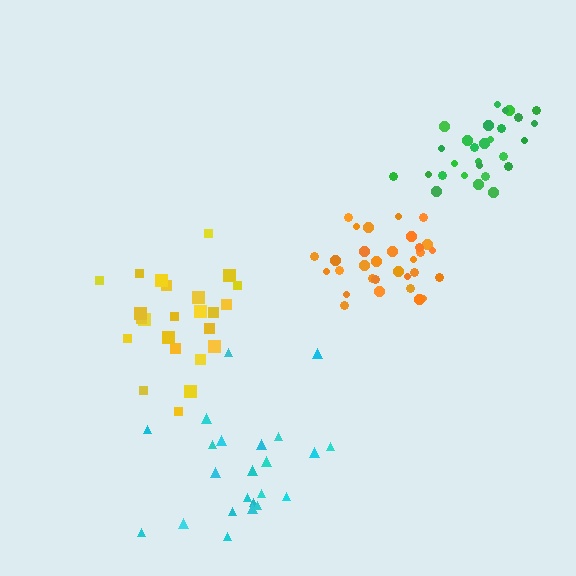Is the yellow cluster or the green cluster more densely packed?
Green.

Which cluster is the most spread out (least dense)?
Cyan.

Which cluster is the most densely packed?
Green.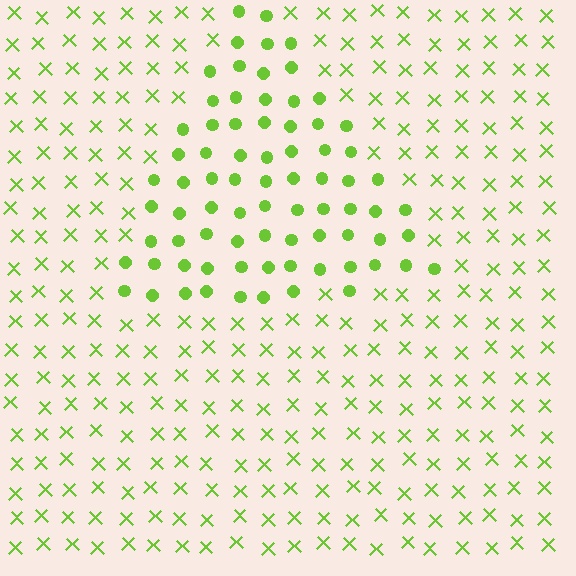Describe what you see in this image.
The image is filled with small lime elements arranged in a uniform grid. A triangle-shaped region contains circles, while the surrounding area contains X marks. The boundary is defined purely by the change in element shape.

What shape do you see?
I see a triangle.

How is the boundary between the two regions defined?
The boundary is defined by a change in element shape: circles inside vs. X marks outside. All elements share the same color and spacing.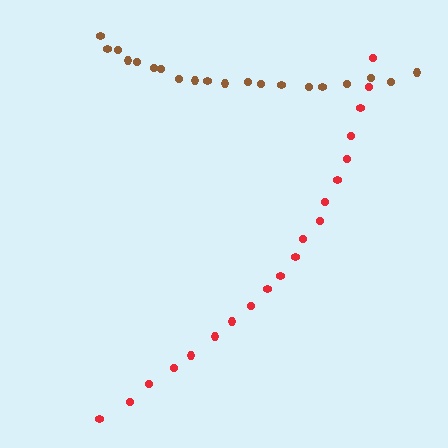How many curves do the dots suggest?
There are 2 distinct paths.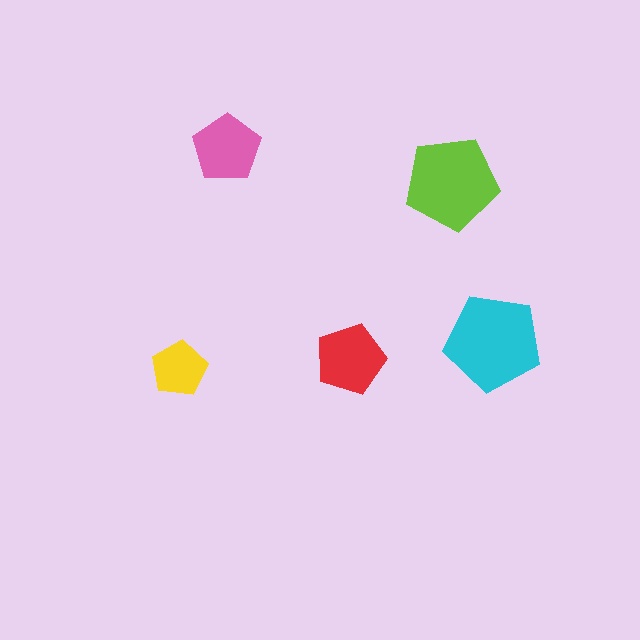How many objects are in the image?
There are 5 objects in the image.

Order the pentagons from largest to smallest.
the cyan one, the lime one, the red one, the pink one, the yellow one.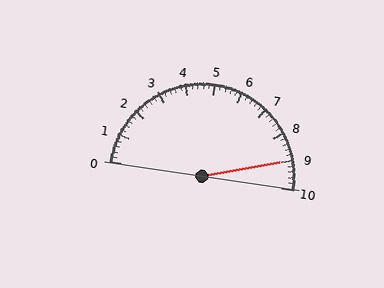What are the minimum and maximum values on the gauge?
The gauge ranges from 0 to 10.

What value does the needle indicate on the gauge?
The needle indicates approximately 9.0.